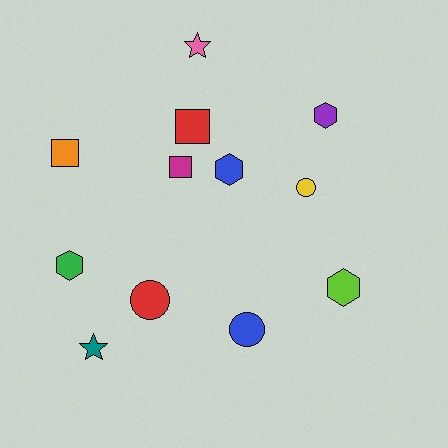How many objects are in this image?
There are 12 objects.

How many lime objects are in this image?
There is 1 lime object.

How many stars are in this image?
There are 2 stars.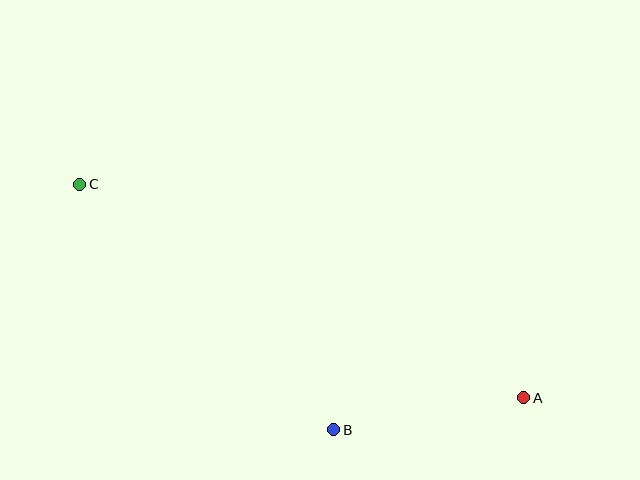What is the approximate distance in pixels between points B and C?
The distance between B and C is approximately 353 pixels.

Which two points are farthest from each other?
Points A and C are farthest from each other.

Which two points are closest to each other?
Points A and B are closest to each other.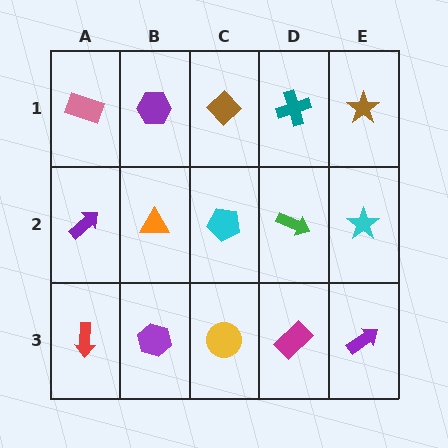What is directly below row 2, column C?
A yellow circle.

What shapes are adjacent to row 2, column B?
A purple hexagon (row 1, column B), a purple hexagon (row 3, column B), a purple arrow (row 2, column A), a cyan pentagon (row 2, column C).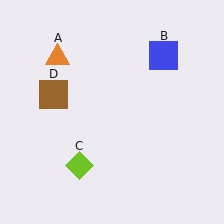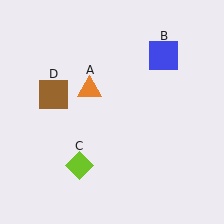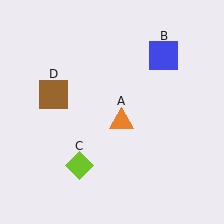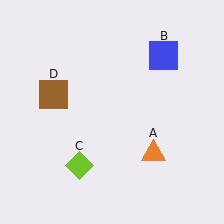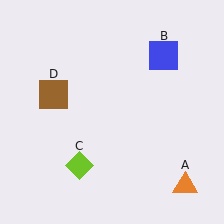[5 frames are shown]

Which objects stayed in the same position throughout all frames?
Blue square (object B) and lime diamond (object C) and brown square (object D) remained stationary.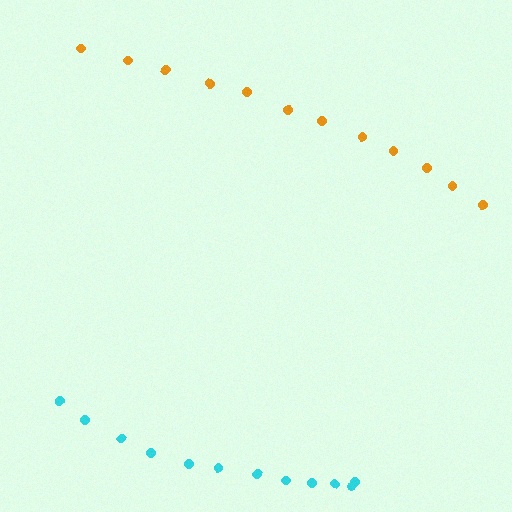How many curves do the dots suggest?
There are 2 distinct paths.